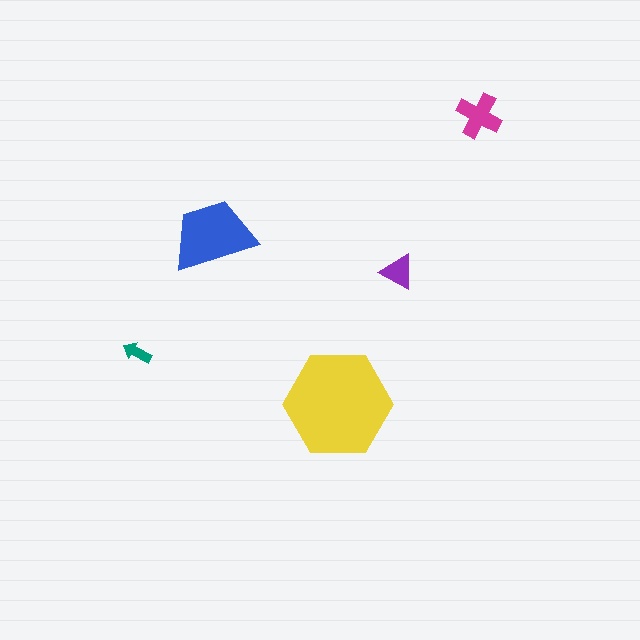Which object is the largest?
The yellow hexagon.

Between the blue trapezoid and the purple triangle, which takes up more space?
The blue trapezoid.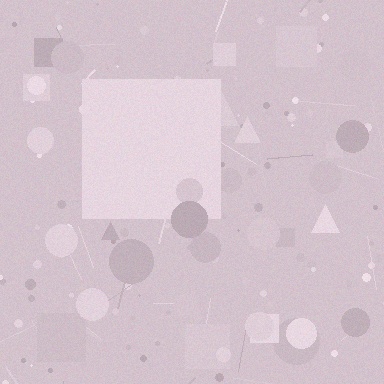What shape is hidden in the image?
A square is hidden in the image.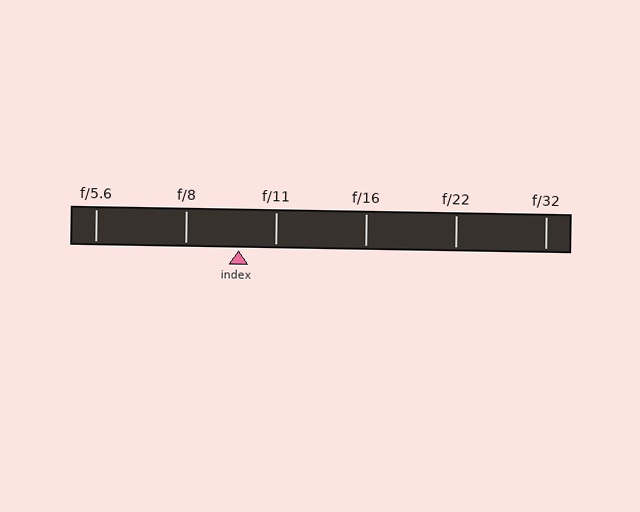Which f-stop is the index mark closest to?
The index mark is closest to f/11.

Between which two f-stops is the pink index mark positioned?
The index mark is between f/8 and f/11.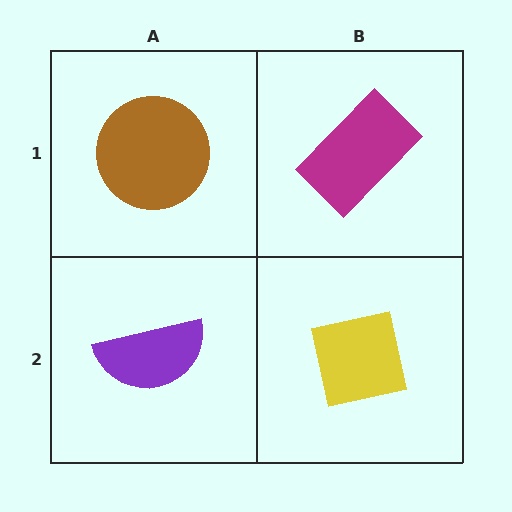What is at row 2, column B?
A yellow square.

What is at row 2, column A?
A purple semicircle.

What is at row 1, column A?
A brown circle.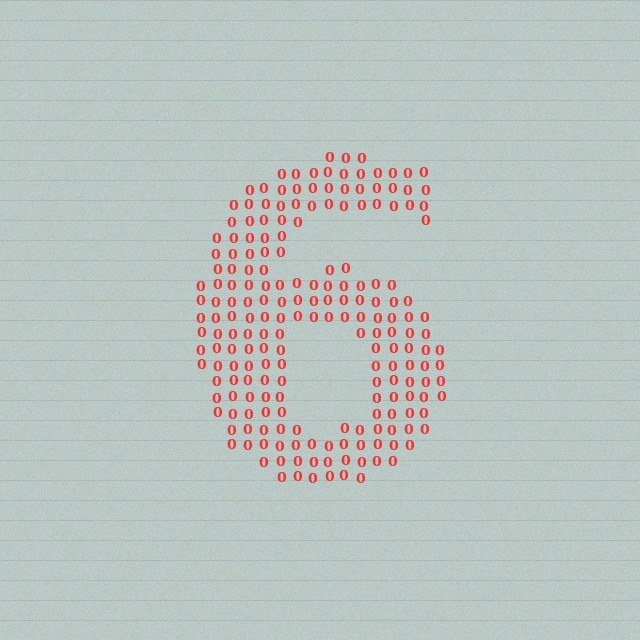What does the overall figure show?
The overall figure shows the digit 6.